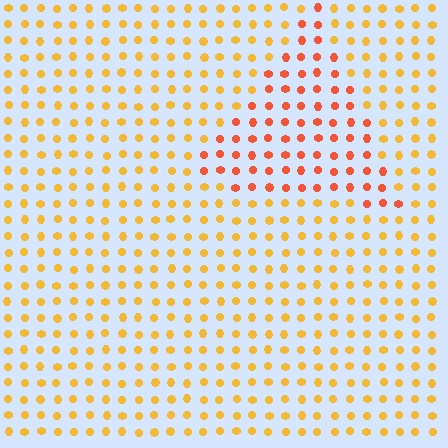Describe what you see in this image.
The image is filled with small yellow elements in a uniform arrangement. A triangle-shaped region is visible where the elements are tinted to a slightly different hue, forming a subtle color boundary.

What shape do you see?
I see a triangle.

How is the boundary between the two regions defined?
The boundary is defined purely by a slight shift in hue (about 32 degrees). Spacing, size, and orientation are identical on both sides.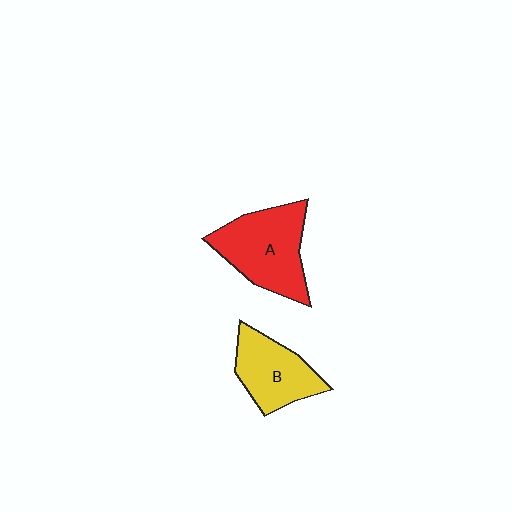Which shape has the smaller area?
Shape B (yellow).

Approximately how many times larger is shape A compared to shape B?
Approximately 1.3 times.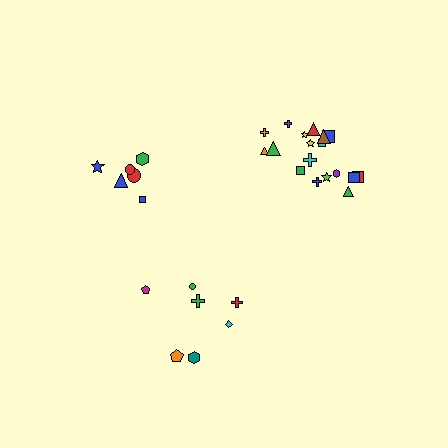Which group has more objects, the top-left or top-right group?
The top-right group.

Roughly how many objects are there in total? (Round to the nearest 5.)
Roughly 30 objects in total.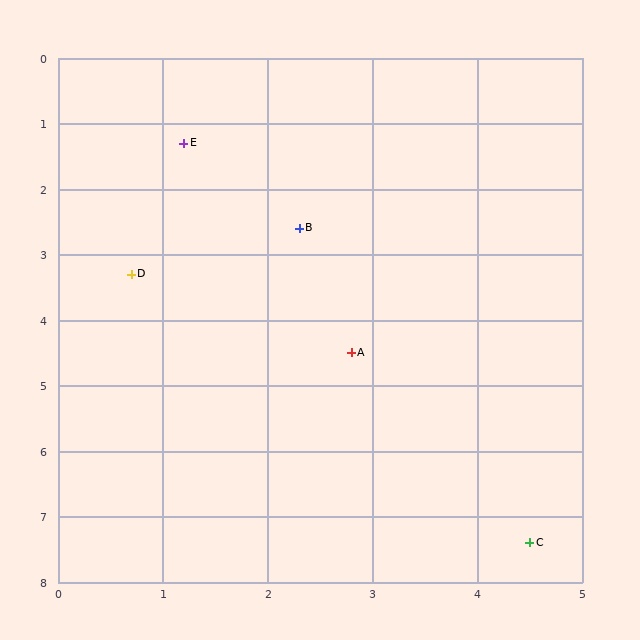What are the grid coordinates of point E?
Point E is at approximately (1.2, 1.3).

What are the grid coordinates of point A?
Point A is at approximately (2.8, 4.5).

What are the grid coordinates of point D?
Point D is at approximately (0.7, 3.3).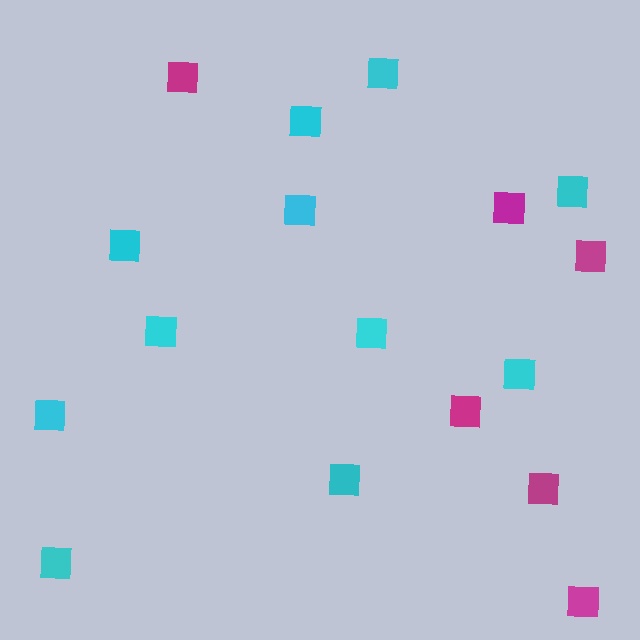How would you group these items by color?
There are 2 groups: one group of cyan squares (11) and one group of magenta squares (6).